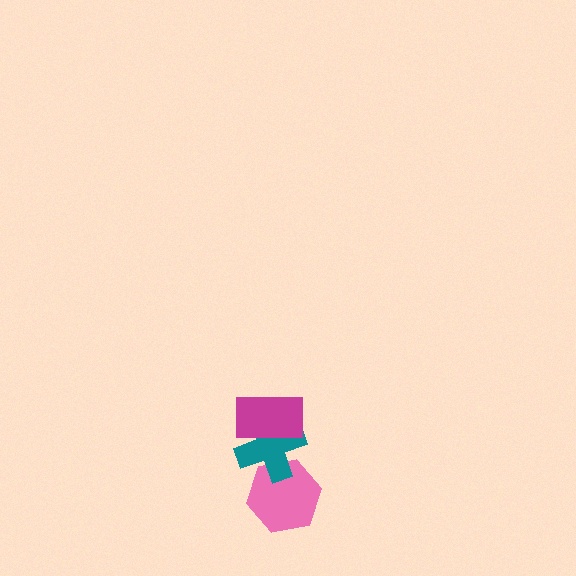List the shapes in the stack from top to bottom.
From top to bottom: the magenta rectangle, the teal cross, the pink hexagon.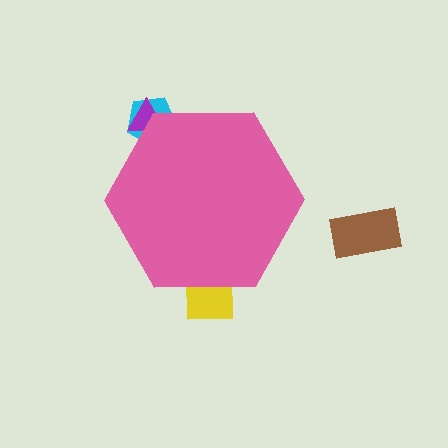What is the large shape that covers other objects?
A pink hexagon.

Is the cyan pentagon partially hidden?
Yes, the cyan pentagon is partially hidden behind the pink hexagon.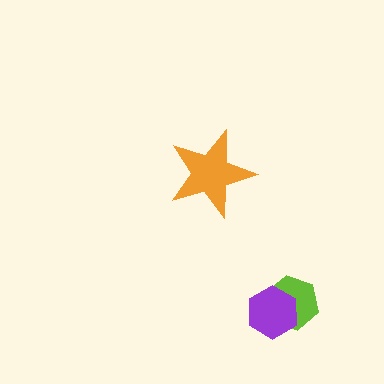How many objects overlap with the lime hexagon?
1 object overlaps with the lime hexagon.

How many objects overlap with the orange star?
0 objects overlap with the orange star.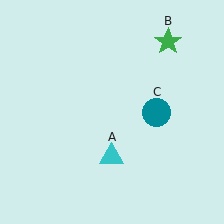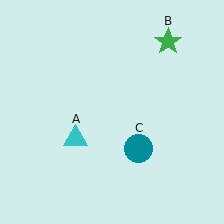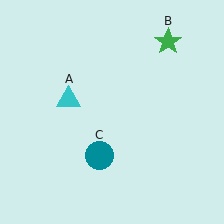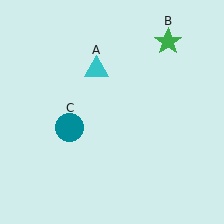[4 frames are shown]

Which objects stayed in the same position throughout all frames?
Green star (object B) remained stationary.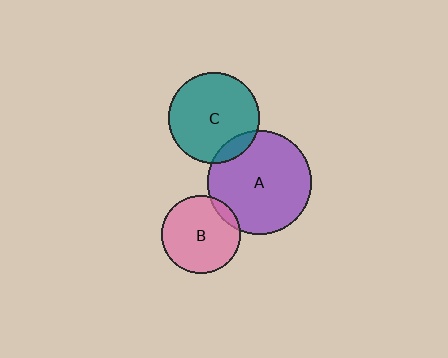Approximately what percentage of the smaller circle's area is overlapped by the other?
Approximately 10%.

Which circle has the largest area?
Circle A (purple).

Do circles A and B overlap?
Yes.